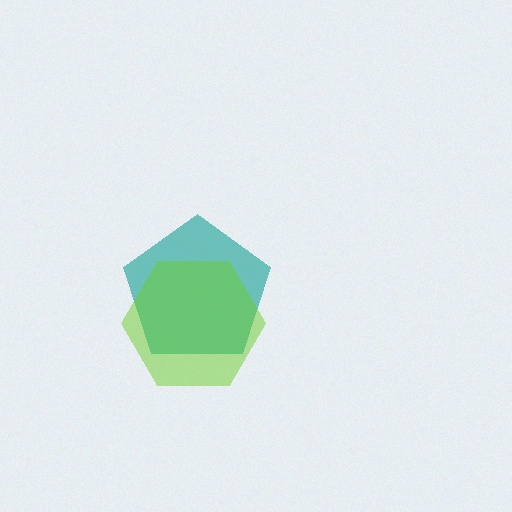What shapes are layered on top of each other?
The layered shapes are: a teal pentagon, a lime hexagon.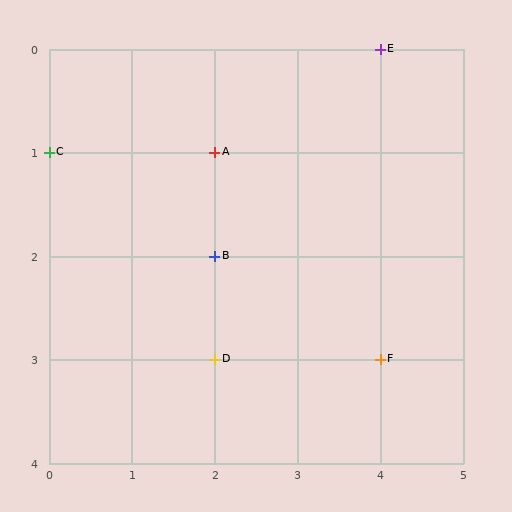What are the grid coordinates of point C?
Point C is at grid coordinates (0, 1).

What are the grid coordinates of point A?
Point A is at grid coordinates (2, 1).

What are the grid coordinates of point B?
Point B is at grid coordinates (2, 2).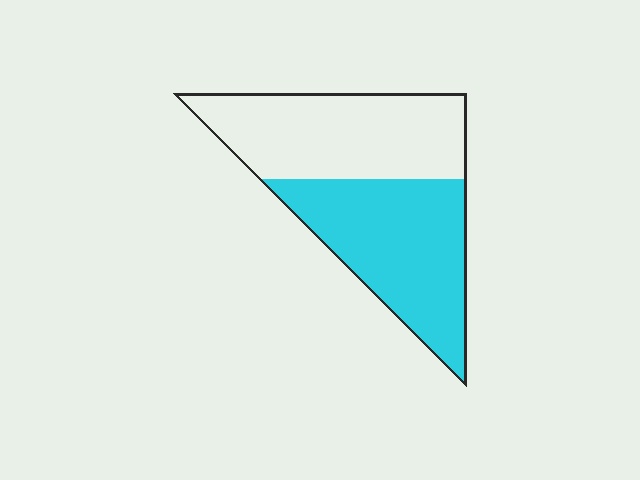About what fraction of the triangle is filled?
About one half (1/2).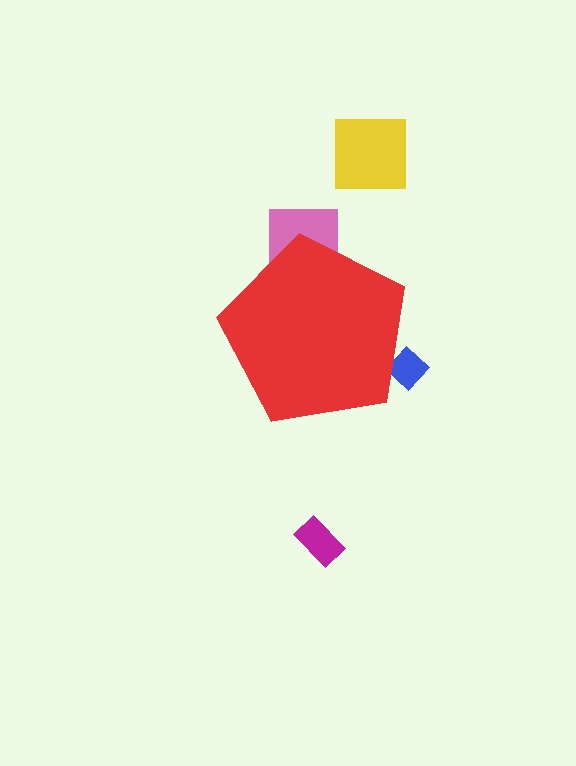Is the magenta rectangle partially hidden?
No, the magenta rectangle is fully visible.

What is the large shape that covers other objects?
A red pentagon.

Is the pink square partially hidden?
Yes, the pink square is partially hidden behind the red pentagon.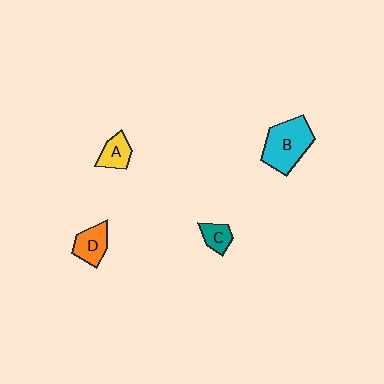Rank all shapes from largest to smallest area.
From largest to smallest: B (cyan), D (orange), A (yellow), C (teal).